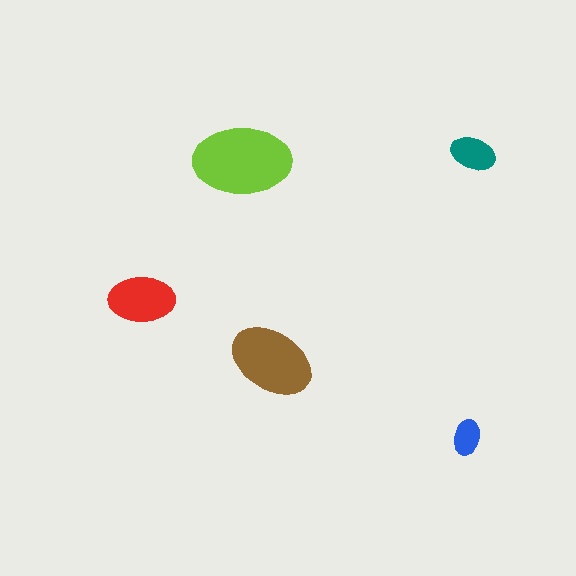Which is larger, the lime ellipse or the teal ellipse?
The lime one.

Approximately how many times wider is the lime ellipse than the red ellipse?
About 1.5 times wider.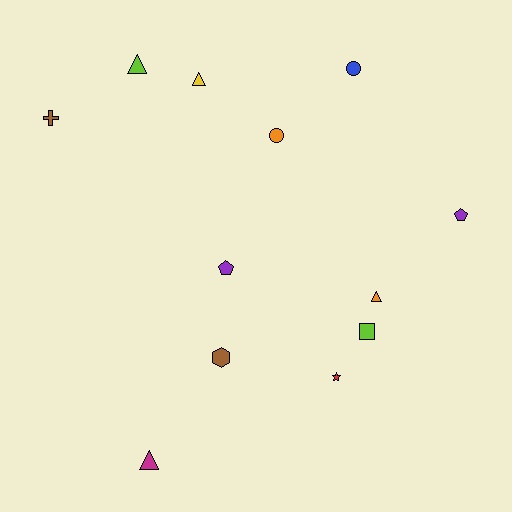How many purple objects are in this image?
There are 2 purple objects.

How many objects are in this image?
There are 12 objects.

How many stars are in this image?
There is 1 star.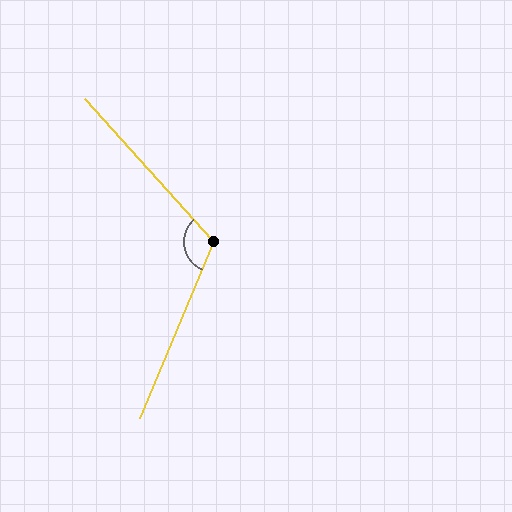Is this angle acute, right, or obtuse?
It is obtuse.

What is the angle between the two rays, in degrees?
Approximately 115 degrees.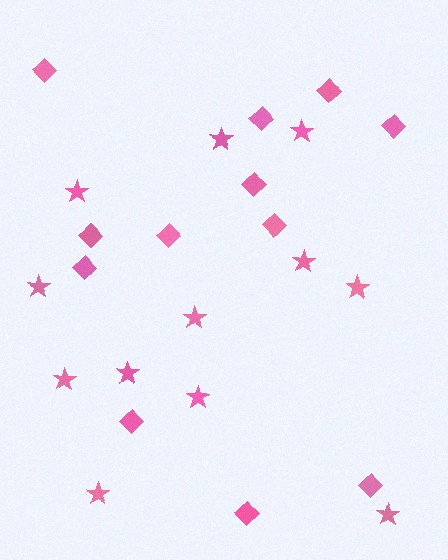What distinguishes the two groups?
There are 2 groups: one group of stars (12) and one group of diamonds (12).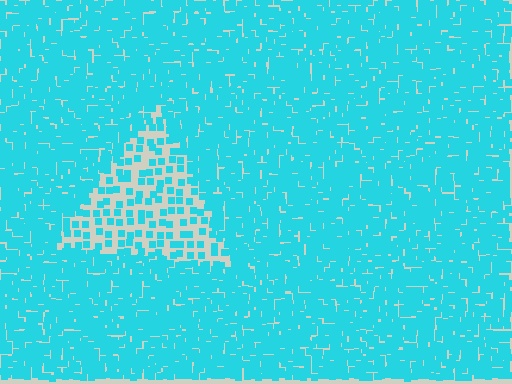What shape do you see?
I see a triangle.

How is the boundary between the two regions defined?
The boundary is defined by a change in element density (approximately 2.8x ratio). All elements are the same color, size, and shape.